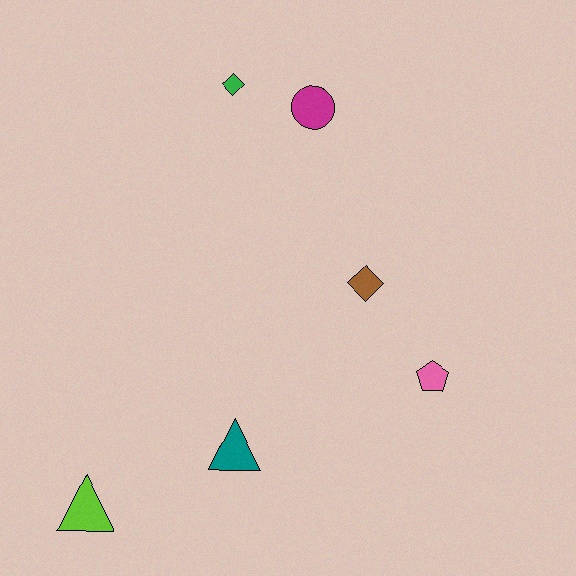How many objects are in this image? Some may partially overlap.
There are 6 objects.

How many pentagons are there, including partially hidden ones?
There is 1 pentagon.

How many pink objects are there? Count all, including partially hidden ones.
There is 1 pink object.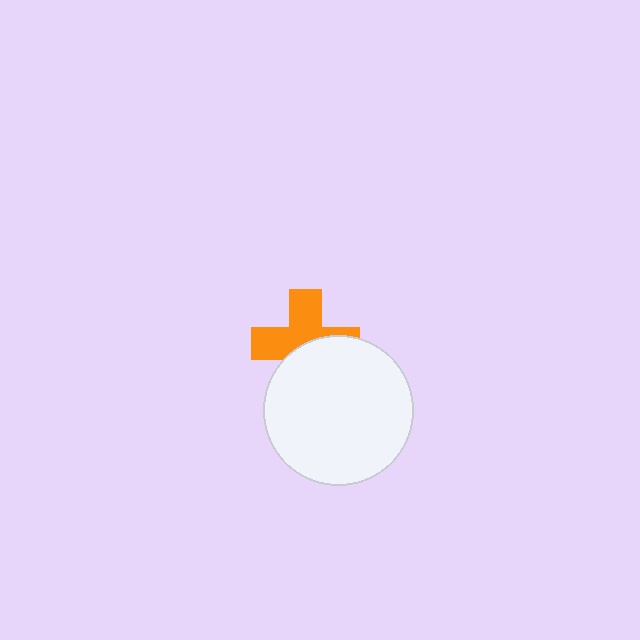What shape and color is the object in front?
The object in front is a white circle.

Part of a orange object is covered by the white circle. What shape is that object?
It is a cross.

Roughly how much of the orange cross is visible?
About half of it is visible (roughly 55%).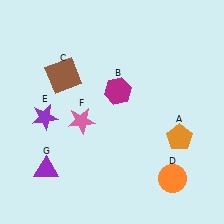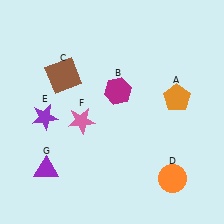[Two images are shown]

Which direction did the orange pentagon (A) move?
The orange pentagon (A) moved up.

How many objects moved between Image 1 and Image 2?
1 object moved between the two images.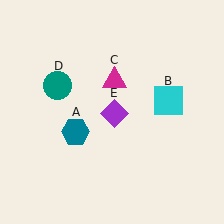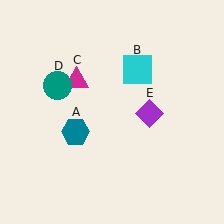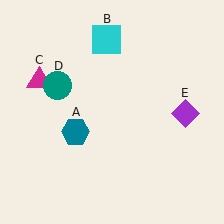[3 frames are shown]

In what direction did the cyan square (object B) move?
The cyan square (object B) moved up and to the left.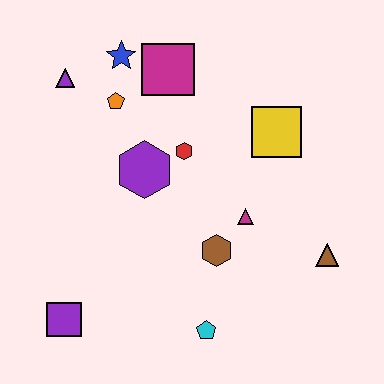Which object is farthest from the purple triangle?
The brown triangle is farthest from the purple triangle.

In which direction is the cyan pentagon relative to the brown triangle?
The cyan pentagon is to the left of the brown triangle.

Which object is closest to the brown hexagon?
The magenta triangle is closest to the brown hexagon.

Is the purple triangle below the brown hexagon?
No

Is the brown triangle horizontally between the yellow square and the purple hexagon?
No